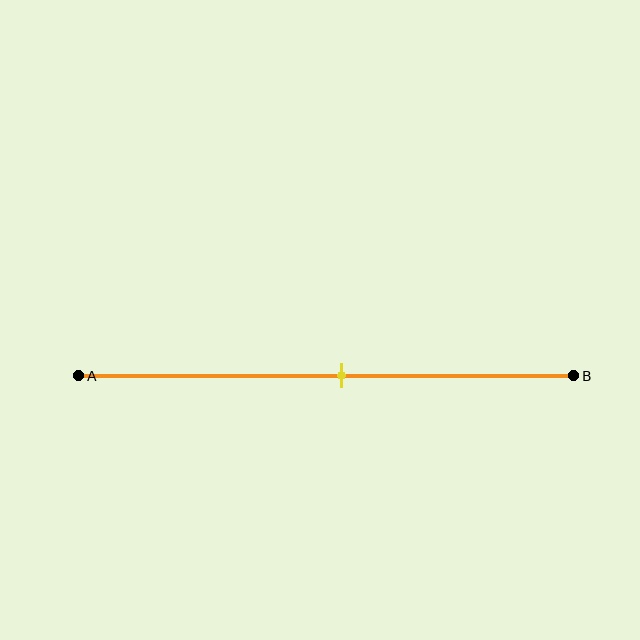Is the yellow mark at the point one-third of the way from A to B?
No, the mark is at about 55% from A, not at the 33% one-third point.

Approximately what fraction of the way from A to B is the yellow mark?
The yellow mark is approximately 55% of the way from A to B.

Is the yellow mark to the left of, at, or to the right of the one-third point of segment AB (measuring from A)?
The yellow mark is to the right of the one-third point of segment AB.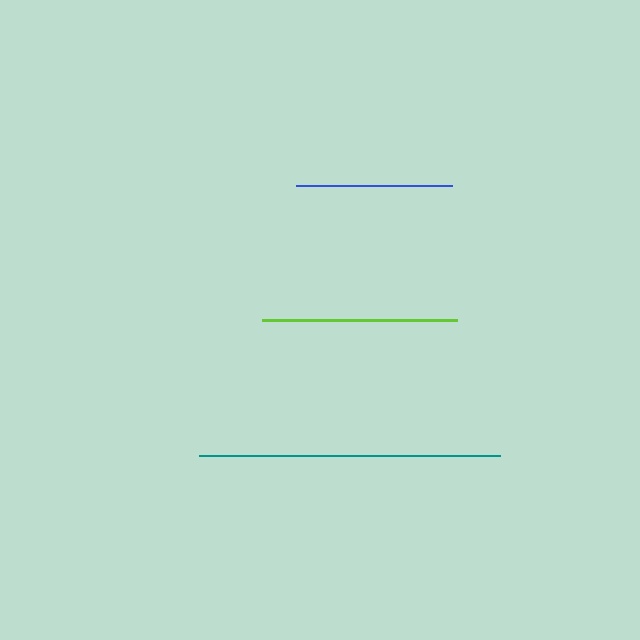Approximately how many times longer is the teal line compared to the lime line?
The teal line is approximately 1.5 times the length of the lime line.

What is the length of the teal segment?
The teal segment is approximately 301 pixels long.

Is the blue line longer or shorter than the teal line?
The teal line is longer than the blue line.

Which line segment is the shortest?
The blue line is the shortest at approximately 155 pixels.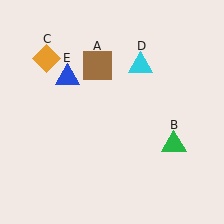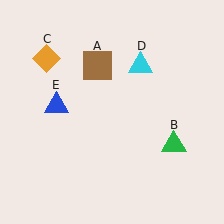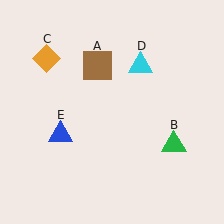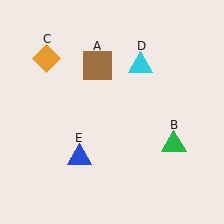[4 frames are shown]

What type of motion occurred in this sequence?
The blue triangle (object E) rotated counterclockwise around the center of the scene.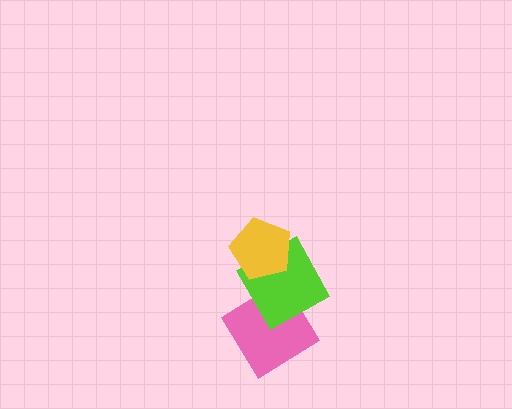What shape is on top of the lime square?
The yellow pentagon is on top of the lime square.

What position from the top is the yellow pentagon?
The yellow pentagon is 1st from the top.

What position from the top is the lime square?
The lime square is 2nd from the top.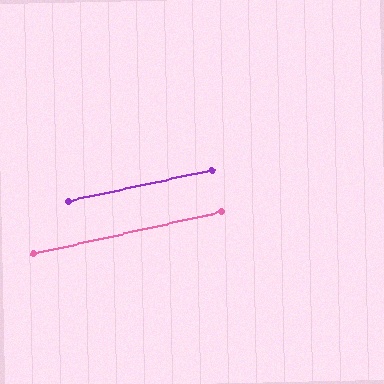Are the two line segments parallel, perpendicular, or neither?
Parallel — their directions differ by only 0.2°.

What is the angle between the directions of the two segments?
Approximately 0 degrees.